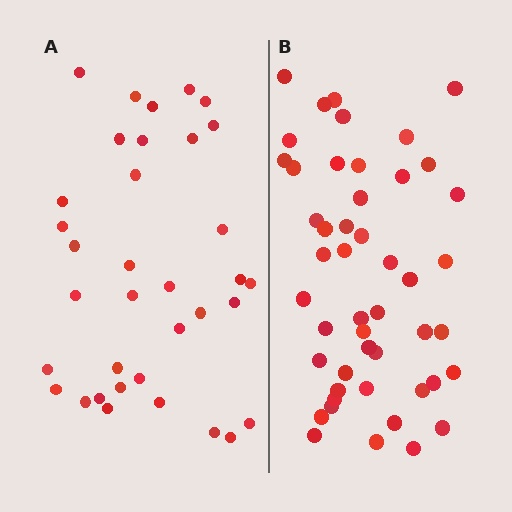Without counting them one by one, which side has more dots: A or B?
Region B (the right region) has more dots.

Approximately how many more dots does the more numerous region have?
Region B has approximately 15 more dots than region A.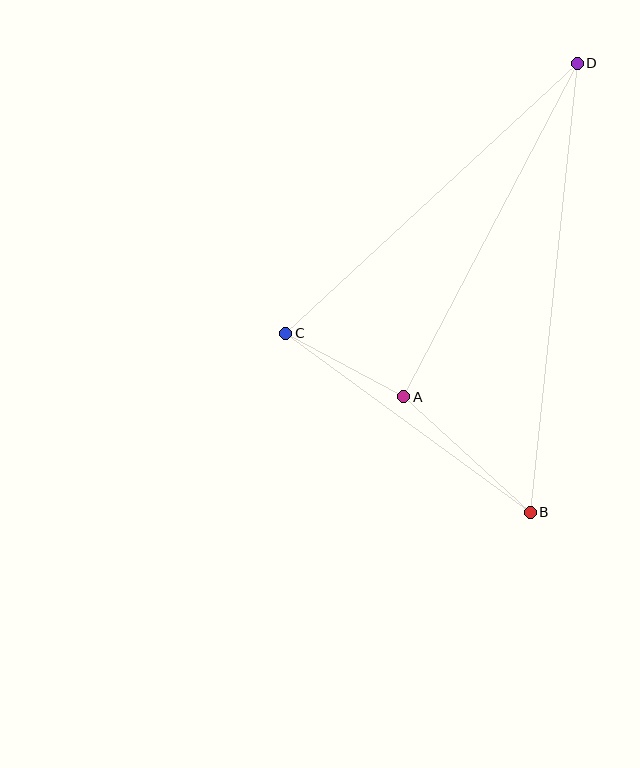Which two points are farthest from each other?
Points B and D are farthest from each other.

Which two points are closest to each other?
Points A and C are closest to each other.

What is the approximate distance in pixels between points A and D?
The distance between A and D is approximately 376 pixels.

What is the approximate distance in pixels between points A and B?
The distance between A and B is approximately 171 pixels.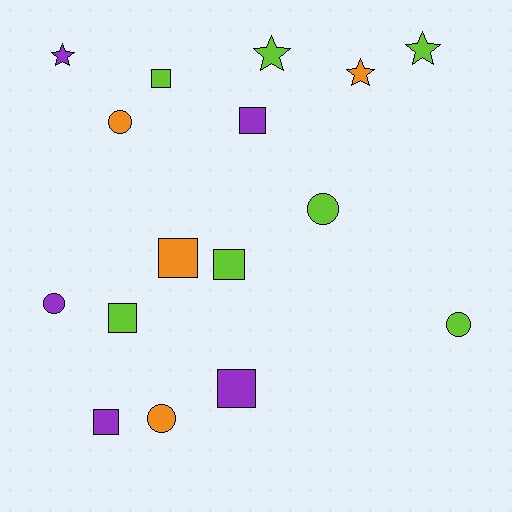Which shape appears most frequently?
Square, with 7 objects.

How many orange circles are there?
There are 2 orange circles.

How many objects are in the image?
There are 16 objects.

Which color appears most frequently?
Lime, with 7 objects.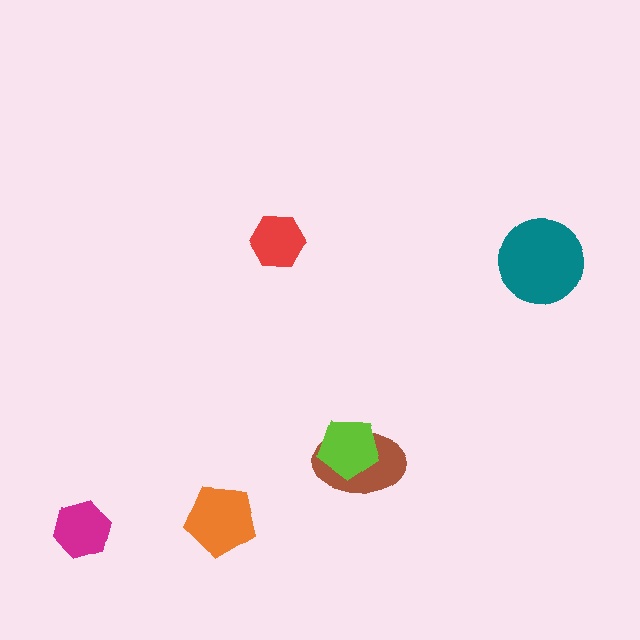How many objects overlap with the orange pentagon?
0 objects overlap with the orange pentagon.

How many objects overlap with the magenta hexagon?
0 objects overlap with the magenta hexagon.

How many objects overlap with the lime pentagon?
1 object overlaps with the lime pentagon.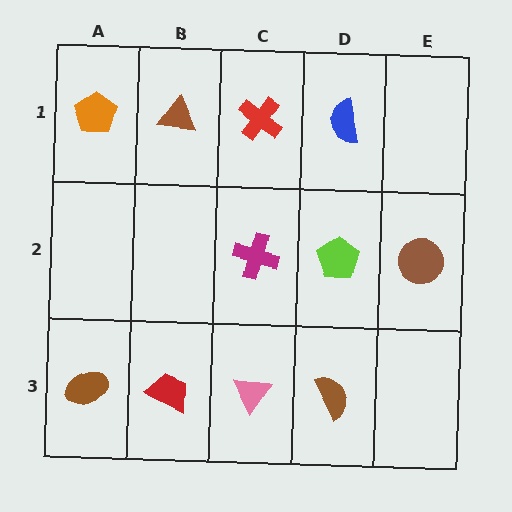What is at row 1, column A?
An orange pentagon.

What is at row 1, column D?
A blue semicircle.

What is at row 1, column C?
A red cross.